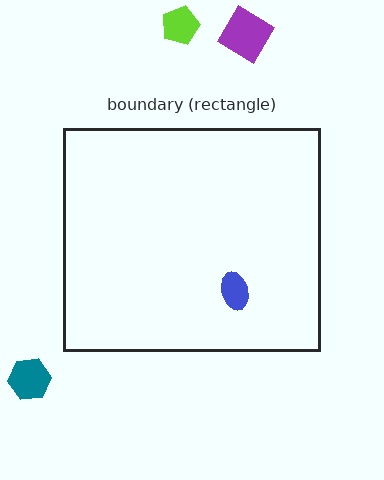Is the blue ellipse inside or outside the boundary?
Inside.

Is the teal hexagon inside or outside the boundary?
Outside.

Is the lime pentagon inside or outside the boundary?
Outside.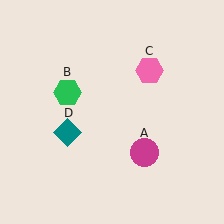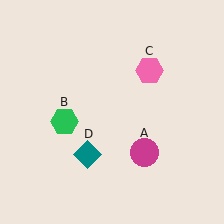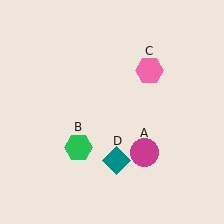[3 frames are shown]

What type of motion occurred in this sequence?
The green hexagon (object B), teal diamond (object D) rotated counterclockwise around the center of the scene.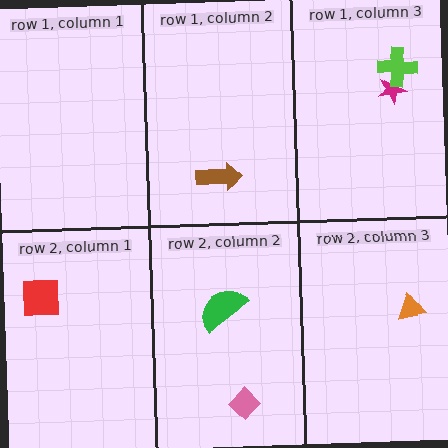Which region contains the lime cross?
The row 1, column 3 region.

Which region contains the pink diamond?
The row 2, column 2 region.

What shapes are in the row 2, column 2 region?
The green semicircle, the pink diamond.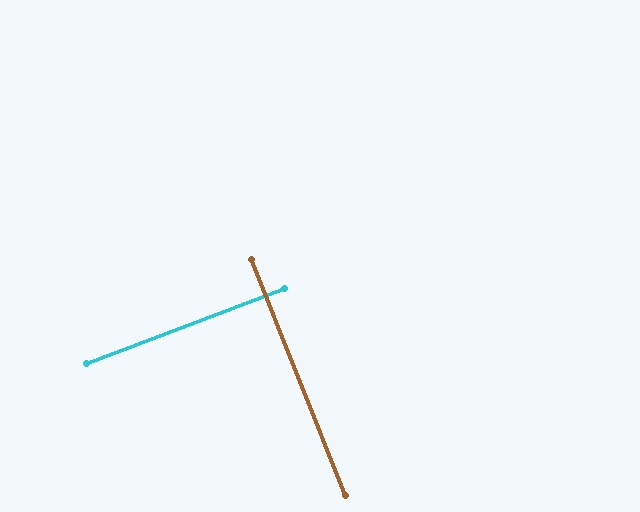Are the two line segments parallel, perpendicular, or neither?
Perpendicular — they meet at approximately 89°.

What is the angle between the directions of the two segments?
Approximately 89 degrees.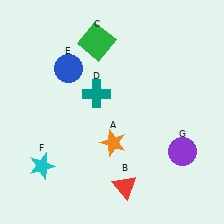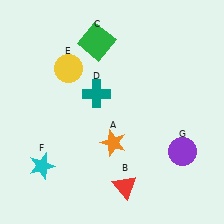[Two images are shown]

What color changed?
The circle (E) changed from blue in Image 1 to yellow in Image 2.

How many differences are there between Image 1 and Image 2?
There is 1 difference between the two images.